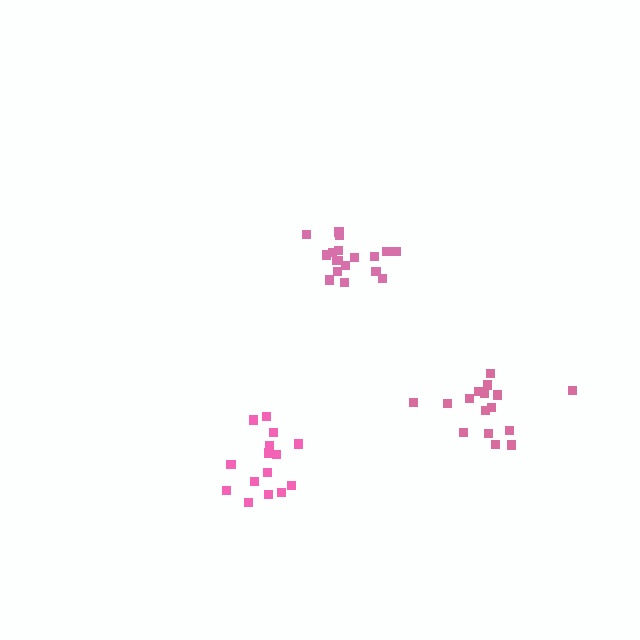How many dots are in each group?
Group 1: 15 dots, Group 2: 16 dots, Group 3: 18 dots (49 total).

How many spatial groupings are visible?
There are 3 spatial groupings.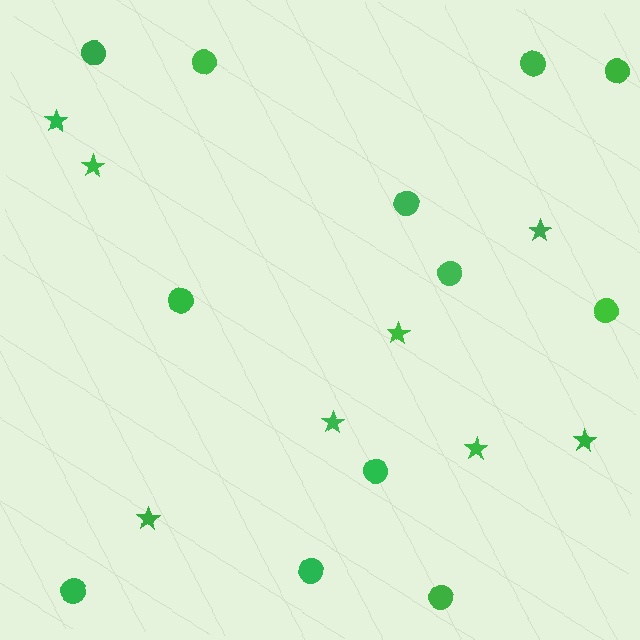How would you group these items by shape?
There are 2 groups: one group of stars (8) and one group of circles (12).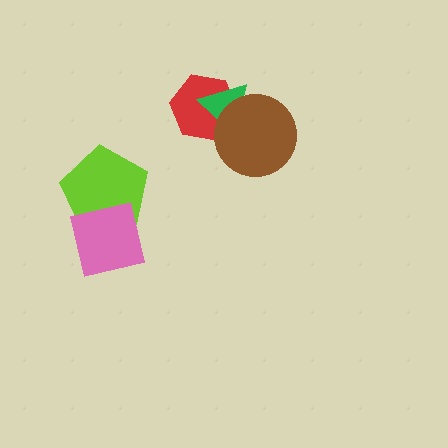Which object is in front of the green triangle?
The brown circle is in front of the green triangle.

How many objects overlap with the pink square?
1 object overlaps with the pink square.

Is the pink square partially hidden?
No, no other shape covers it.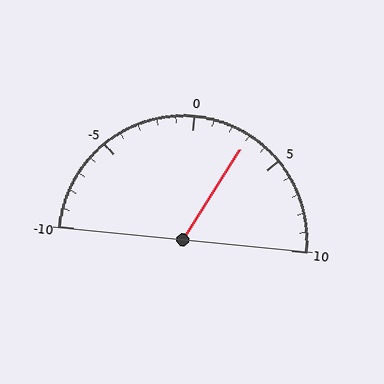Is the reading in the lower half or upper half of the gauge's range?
The reading is in the upper half of the range (-10 to 10).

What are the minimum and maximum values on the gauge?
The gauge ranges from -10 to 10.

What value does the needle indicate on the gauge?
The needle indicates approximately 3.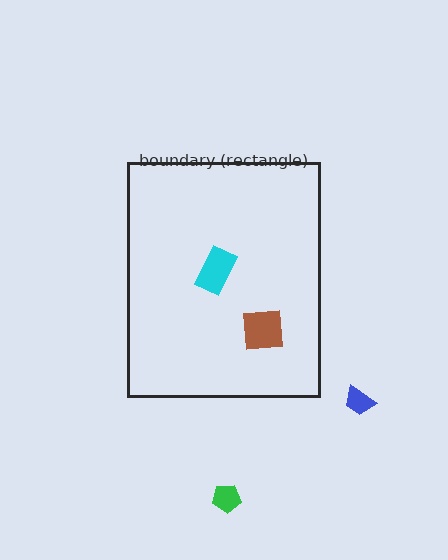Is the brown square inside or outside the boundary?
Inside.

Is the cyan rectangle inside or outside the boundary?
Inside.